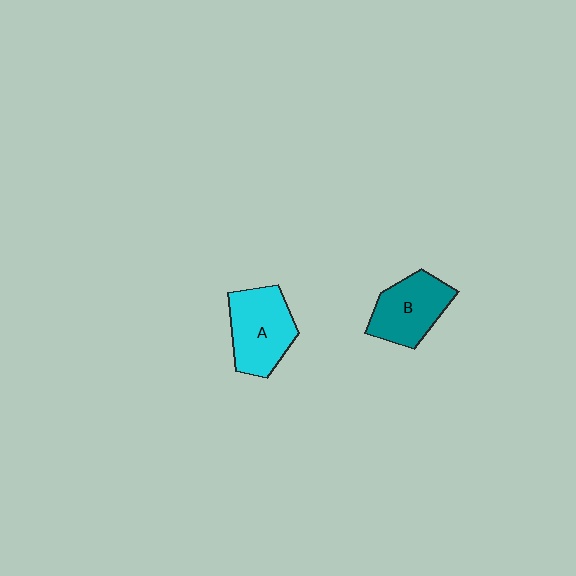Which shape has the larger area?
Shape A (cyan).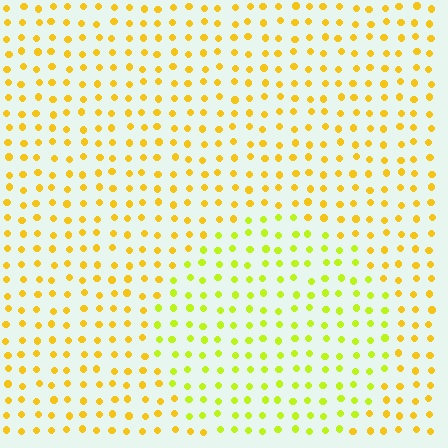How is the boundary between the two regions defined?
The boundary is defined purely by a slight shift in hue (about 29 degrees). Spacing, size, and orientation are identical on both sides.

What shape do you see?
I see a circle.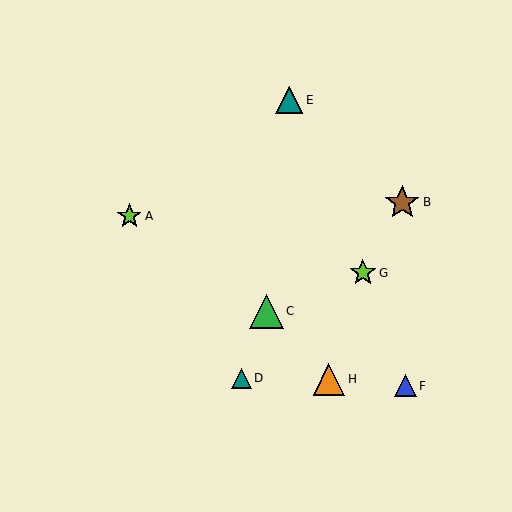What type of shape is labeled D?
Shape D is a teal triangle.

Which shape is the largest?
The brown star (labeled B) is the largest.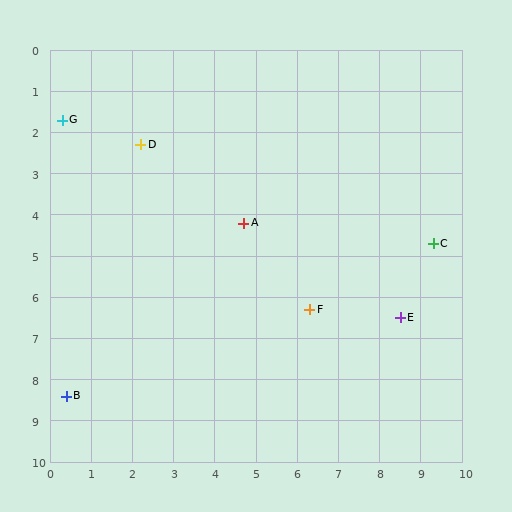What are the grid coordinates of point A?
Point A is at approximately (4.7, 4.2).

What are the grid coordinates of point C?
Point C is at approximately (9.3, 4.7).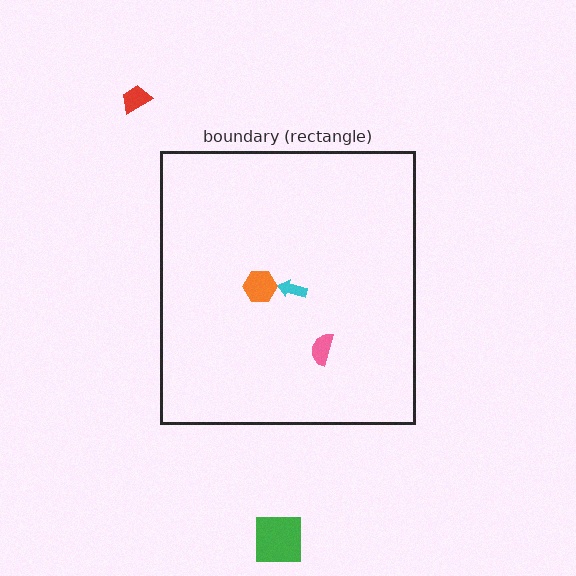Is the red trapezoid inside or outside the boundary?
Outside.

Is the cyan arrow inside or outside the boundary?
Inside.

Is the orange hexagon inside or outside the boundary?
Inside.